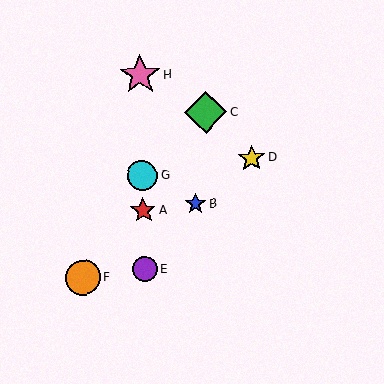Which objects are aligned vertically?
Objects A, E, G, H are aligned vertically.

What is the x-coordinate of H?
Object H is at x≈140.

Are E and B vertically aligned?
No, E is at x≈145 and B is at x≈196.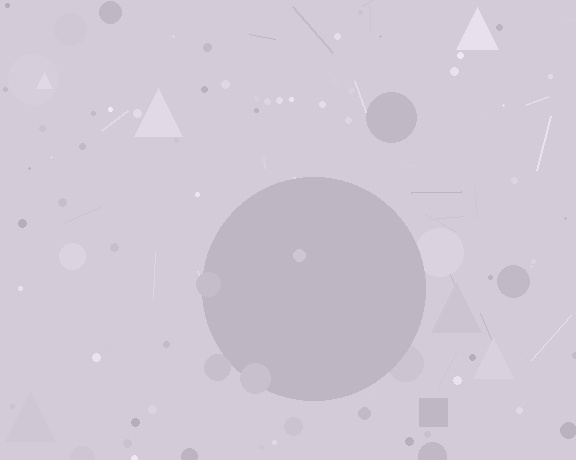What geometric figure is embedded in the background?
A circle is embedded in the background.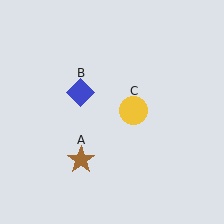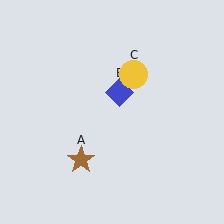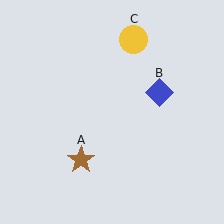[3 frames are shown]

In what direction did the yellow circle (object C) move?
The yellow circle (object C) moved up.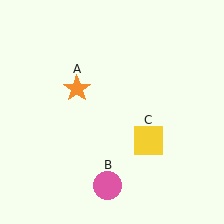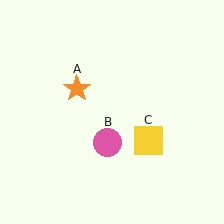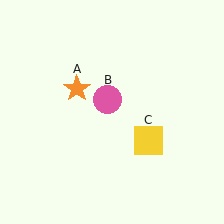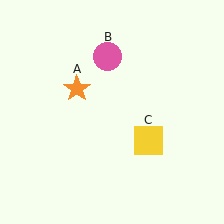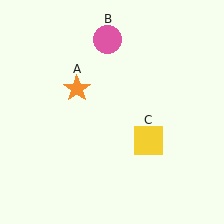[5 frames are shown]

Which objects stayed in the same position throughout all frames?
Orange star (object A) and yellow square (object C) remained stationary.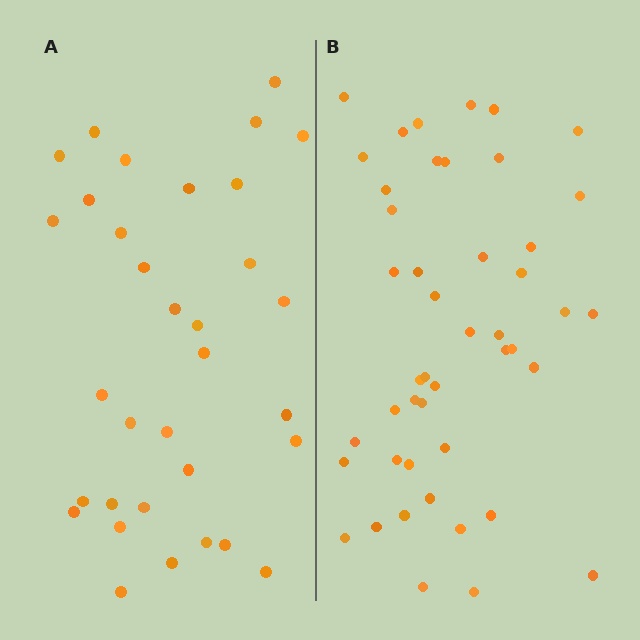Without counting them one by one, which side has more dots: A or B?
Region B (the right region) has more dots.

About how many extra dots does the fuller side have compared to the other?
Region B has approximately 15 more dots than region A.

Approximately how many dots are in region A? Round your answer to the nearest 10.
About 30 dots. (The exact count is 33, which rounds to 30.)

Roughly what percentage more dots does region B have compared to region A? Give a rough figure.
About 40% more.